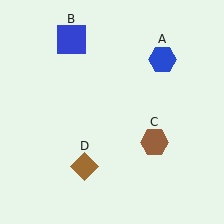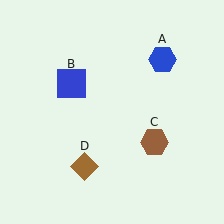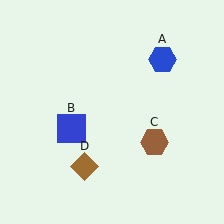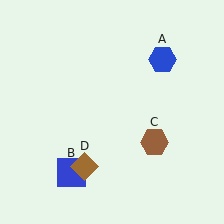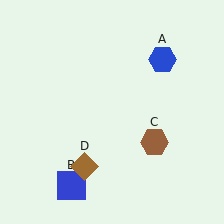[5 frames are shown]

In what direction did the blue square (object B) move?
The blue square (object B) moved down.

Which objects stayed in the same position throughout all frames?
Blue hexagon (object A) and brown hexagon (object C) and brown diamond (object D) remained stationary.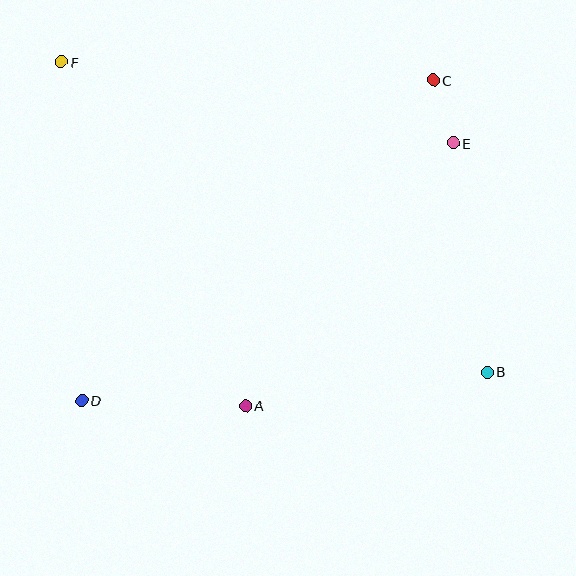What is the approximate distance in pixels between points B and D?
The distance between B and D is approximately 406 pixels.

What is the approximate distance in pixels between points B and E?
The distance between B and E is approximately 231 pixels.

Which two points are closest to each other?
Points C and E are closest to each other.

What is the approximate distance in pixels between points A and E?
The distance between A and E is approximately 335 pixels.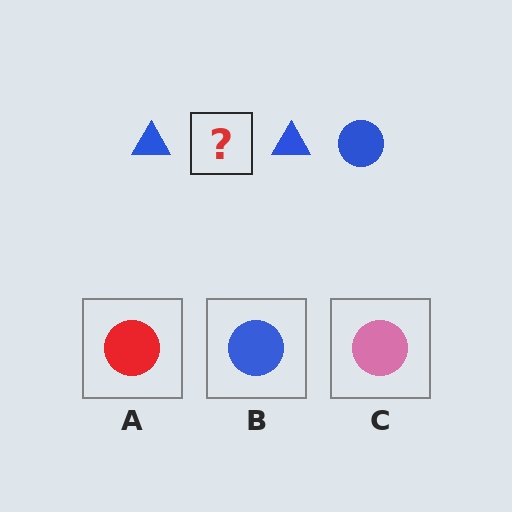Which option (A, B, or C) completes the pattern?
B.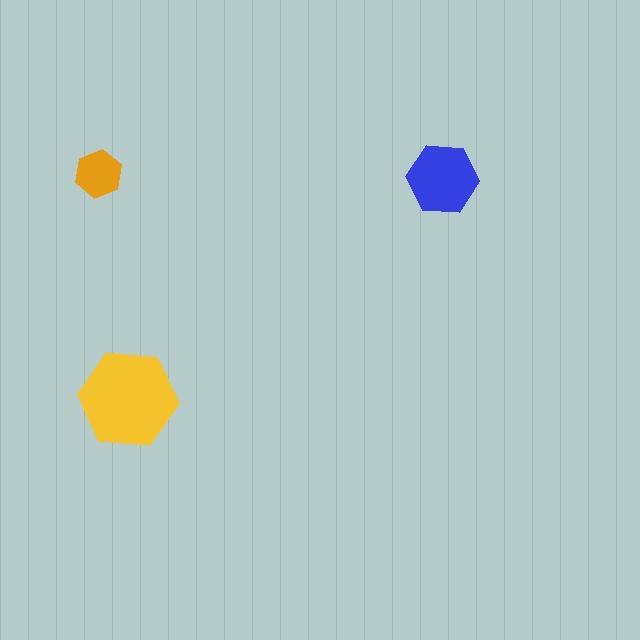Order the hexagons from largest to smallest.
the yellow one, the blue one, the orange one.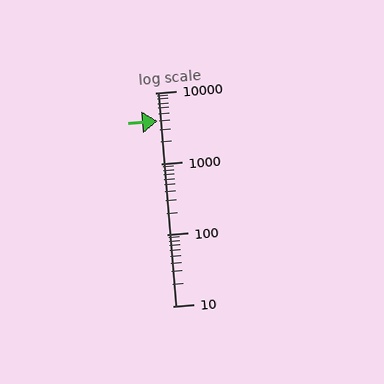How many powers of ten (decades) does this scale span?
The scale spans 3 decades, from 10 to 10000.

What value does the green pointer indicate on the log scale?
The pointer indicates approximately 4000.